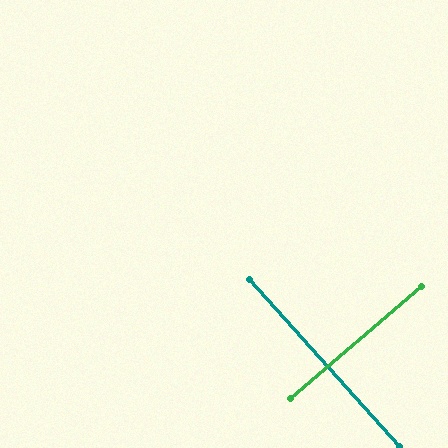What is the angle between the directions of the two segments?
Approximately 89 degrees.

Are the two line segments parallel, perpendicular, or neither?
Perpendicular — they meet at approximately 89°.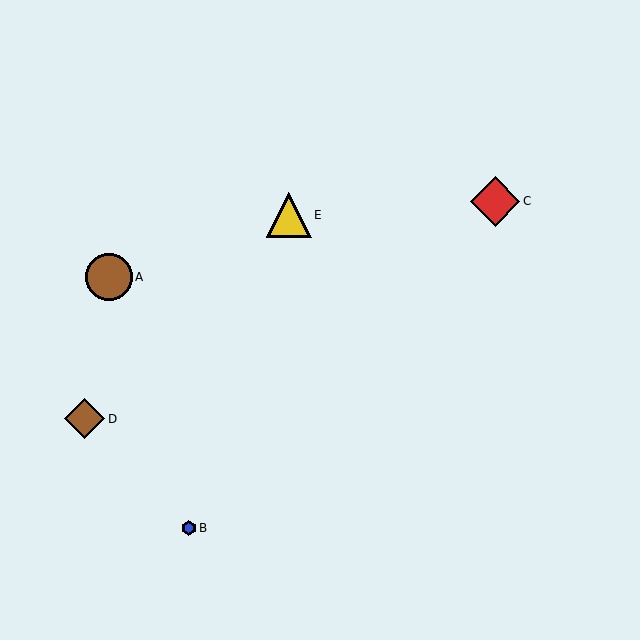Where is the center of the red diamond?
The center of the red diamond is at (495, 201).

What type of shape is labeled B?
Shape B is a blue hexagon.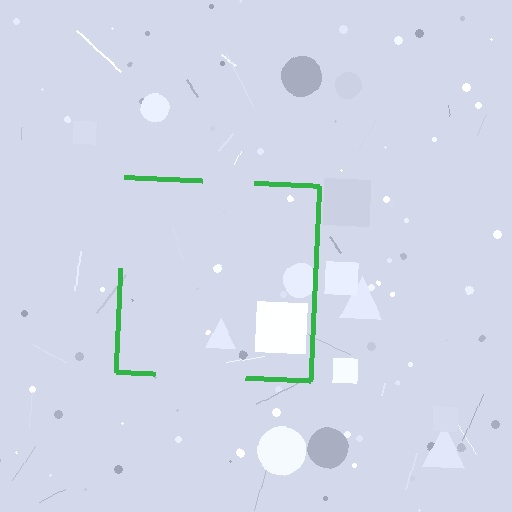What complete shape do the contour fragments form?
The contour fragments form a square.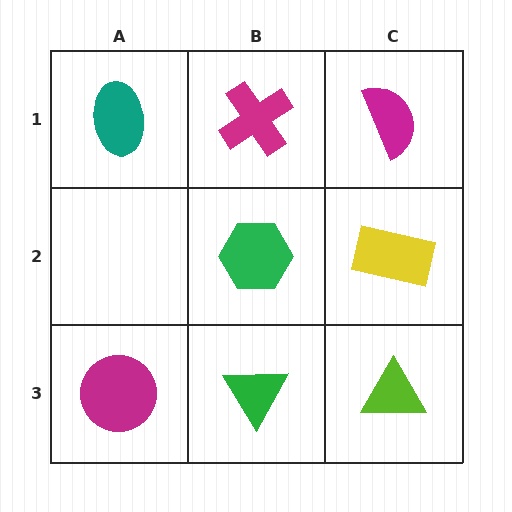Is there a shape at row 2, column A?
No, that cell is empty.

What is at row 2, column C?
A yellow rectangle.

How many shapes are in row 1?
3 shapes.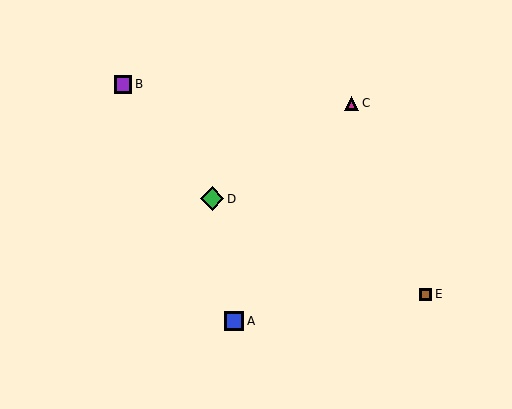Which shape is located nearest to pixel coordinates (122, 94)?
The purple square (labeled B) at (123, 84) is nearest to that location.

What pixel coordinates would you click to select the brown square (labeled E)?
Click at (426, 294) to select the brown square E.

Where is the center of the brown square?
The center of the brown square is at (426, 294).